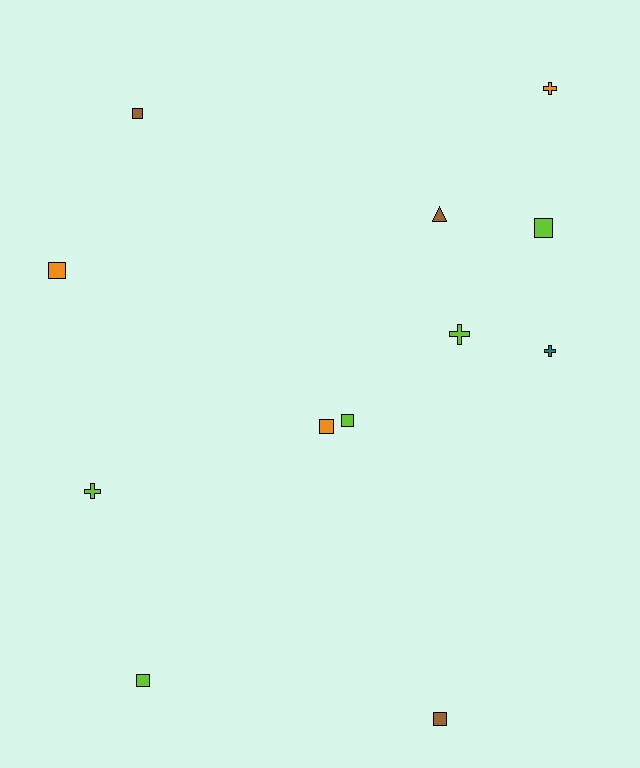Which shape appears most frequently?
Square, with 7 objects.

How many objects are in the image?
There are 12 objects.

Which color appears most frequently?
Lime, with 5 objects.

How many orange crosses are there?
There is 1 orange cross.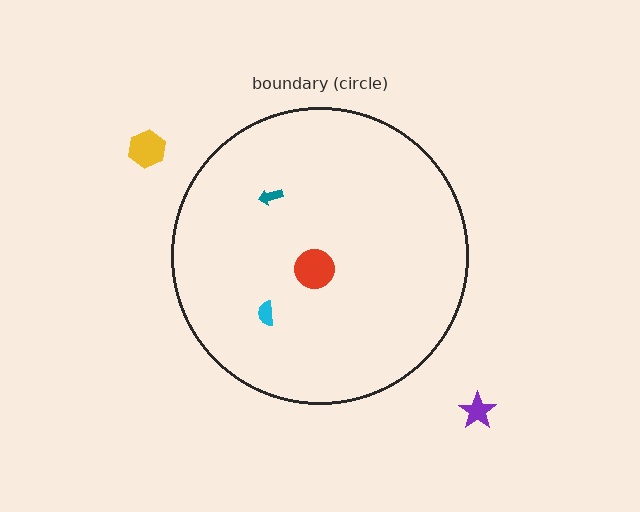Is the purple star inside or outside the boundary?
Outside.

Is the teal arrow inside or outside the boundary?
Inside.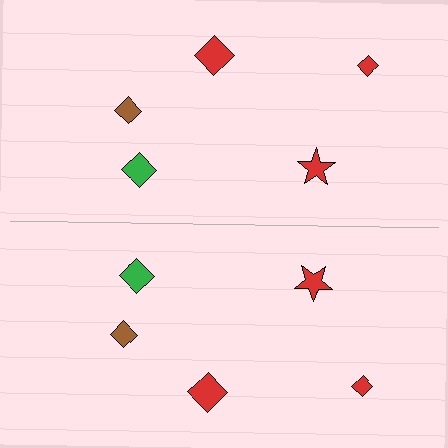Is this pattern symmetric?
Yes, this pattern has bilateral (reflection) symmetry.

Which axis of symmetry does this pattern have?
The pattern has a horizontal axis of symmetry running through the center of the image.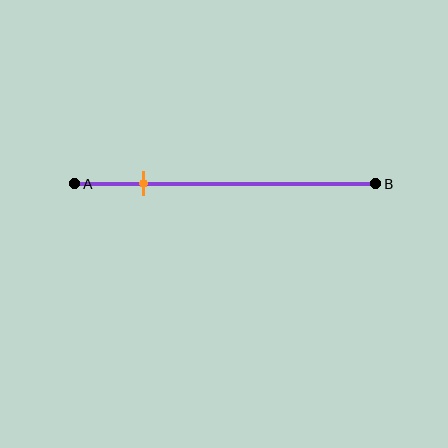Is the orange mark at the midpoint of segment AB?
No, the mark is at about 25% from A, not at the 50% midpoint.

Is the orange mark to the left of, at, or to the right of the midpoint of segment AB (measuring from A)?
The orange mark is to the left of the midpoint of segment AB.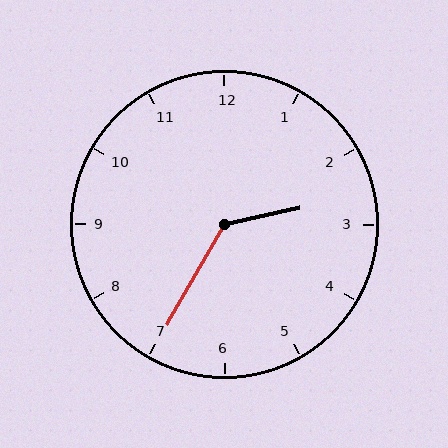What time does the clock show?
2:35.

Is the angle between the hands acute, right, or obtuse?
It is obtuse.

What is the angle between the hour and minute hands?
Approximately 132 degrees.